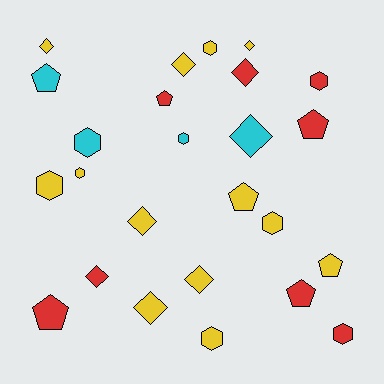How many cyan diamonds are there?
There is 1 cyan diamond.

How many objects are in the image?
There are 25 objects.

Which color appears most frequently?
Yellow, with 13 objects.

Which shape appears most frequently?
Hexagon, with 9 objects.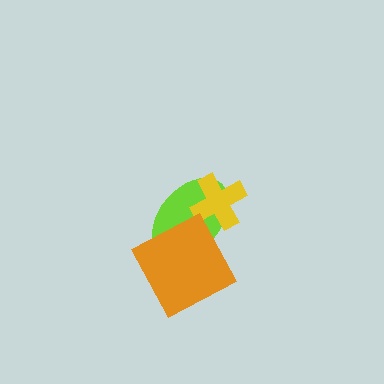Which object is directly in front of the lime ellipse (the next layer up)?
The yellow cross is directly in front of the lime ellipse.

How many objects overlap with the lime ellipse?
2 objects overlap with the lime ellipse.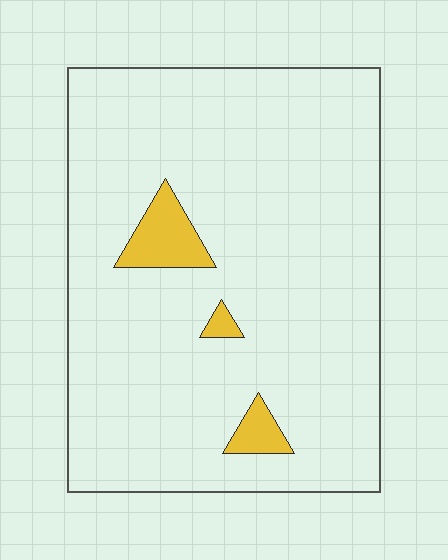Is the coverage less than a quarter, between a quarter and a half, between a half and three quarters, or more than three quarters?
Less than a quarter.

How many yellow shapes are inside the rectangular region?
3.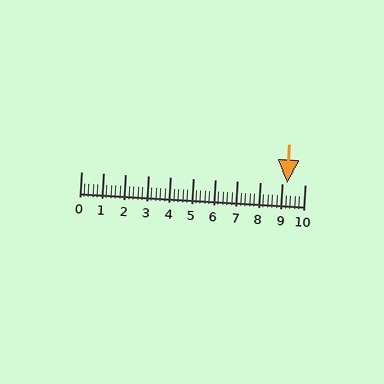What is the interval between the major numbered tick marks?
The major tick marks are spaced 1 units apart.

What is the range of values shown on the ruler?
The ruler shows values from 0 to 10.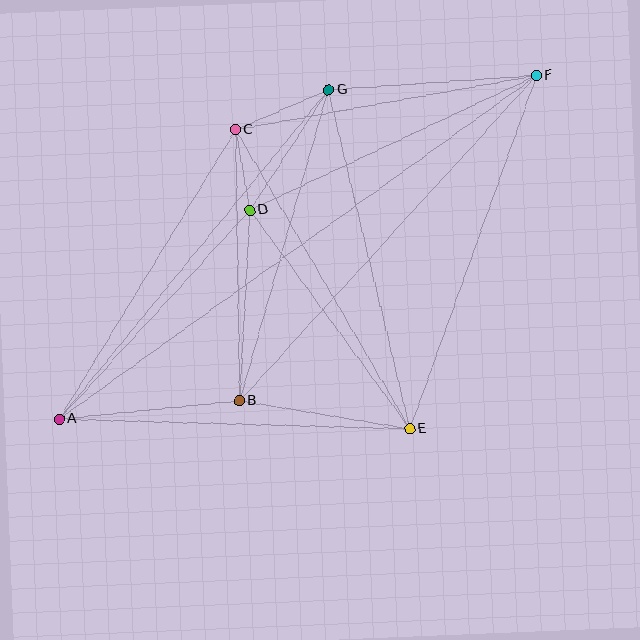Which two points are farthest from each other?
Points A and F are farthest from each other.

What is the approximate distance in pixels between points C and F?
The distance between C and F is approximately 306 pixels.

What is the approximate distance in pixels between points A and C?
The distance between A and C is approximately 339 pixels.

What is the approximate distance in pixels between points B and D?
The distance between B and D is approximately 191 pixels.